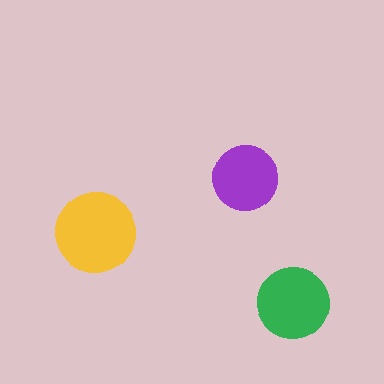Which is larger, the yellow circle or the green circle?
The yellow one.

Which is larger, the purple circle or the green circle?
The green one.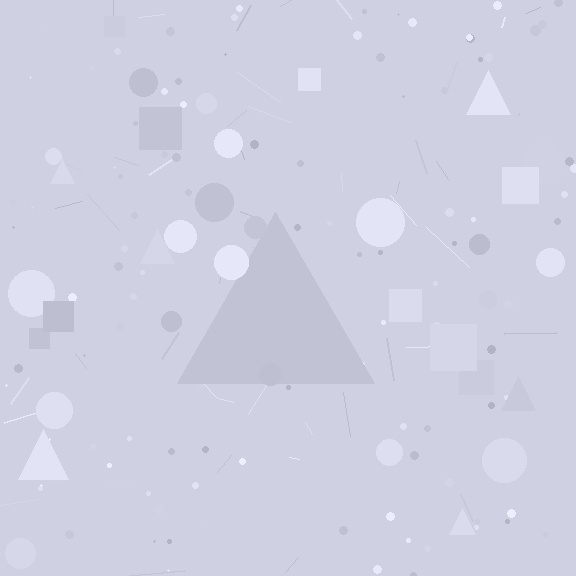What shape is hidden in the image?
A triangle is hidden in the image.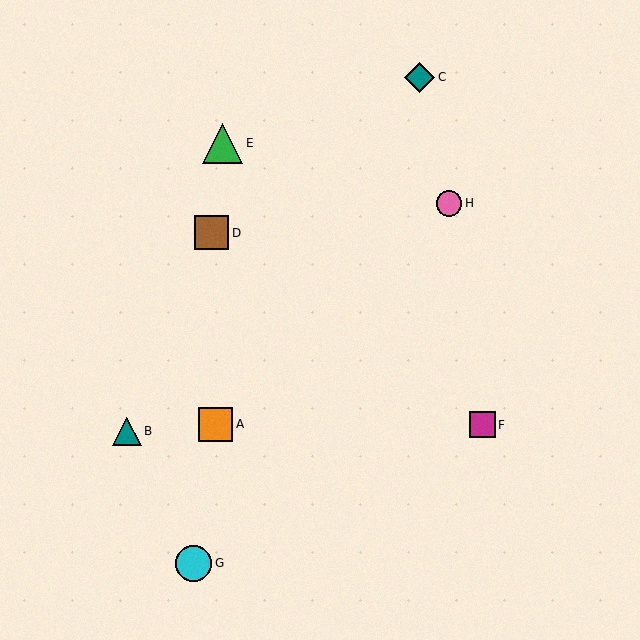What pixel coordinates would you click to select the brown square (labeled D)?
Click at (212, 233) to select the brown square D.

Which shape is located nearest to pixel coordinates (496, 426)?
The magenta square (labeled F) at (482, 425) is nearest to that location.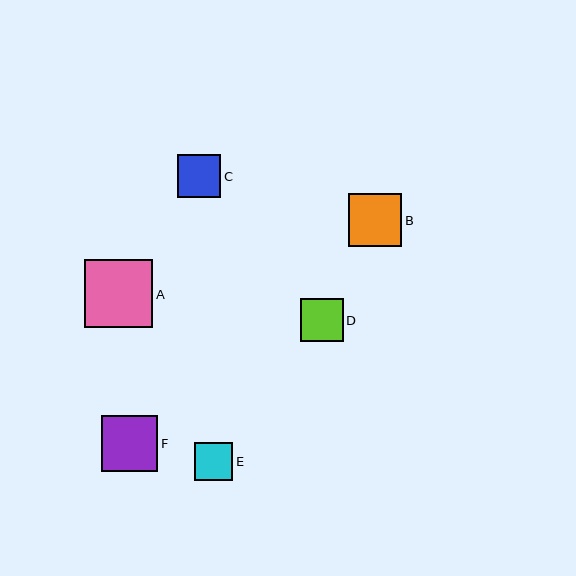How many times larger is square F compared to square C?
Square F is approximately 1.3 times the size of square C.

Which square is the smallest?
Square E is the smallest with a size of approximately 39 pixels.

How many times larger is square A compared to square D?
Square A is approximately 1.6 times the size of square D.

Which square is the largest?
Square A is the largest with a size of approximately 68 pixels.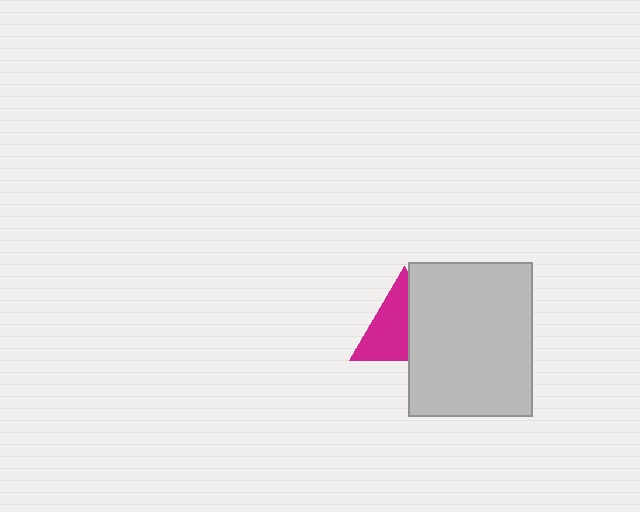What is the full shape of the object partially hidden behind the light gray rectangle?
The partially hidden object is a magenta triangle.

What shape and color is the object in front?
The object in front is a light gray rectangle.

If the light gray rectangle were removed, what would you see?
You would see the complete magenta triangle.